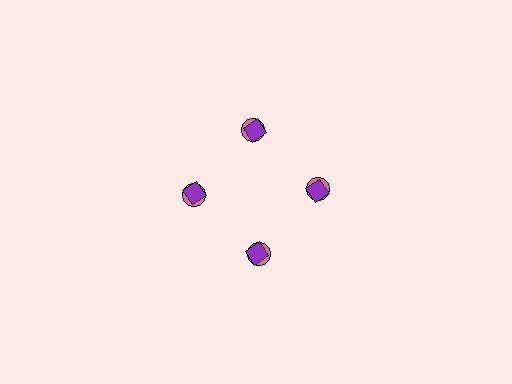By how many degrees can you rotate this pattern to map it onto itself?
The pattern maps onto itself every 90 degrees of rotation.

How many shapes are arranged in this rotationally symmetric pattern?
There are 8 shapes, arranged in 4 groups of 2.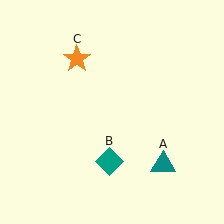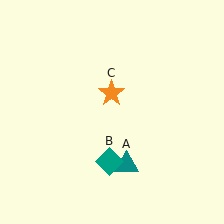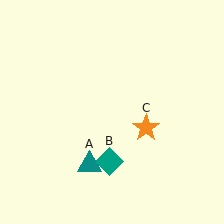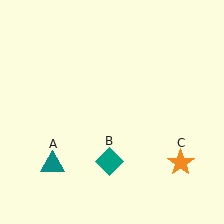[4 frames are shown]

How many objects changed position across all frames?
2 objects changed position: teal triangle (object A), orange star (object C).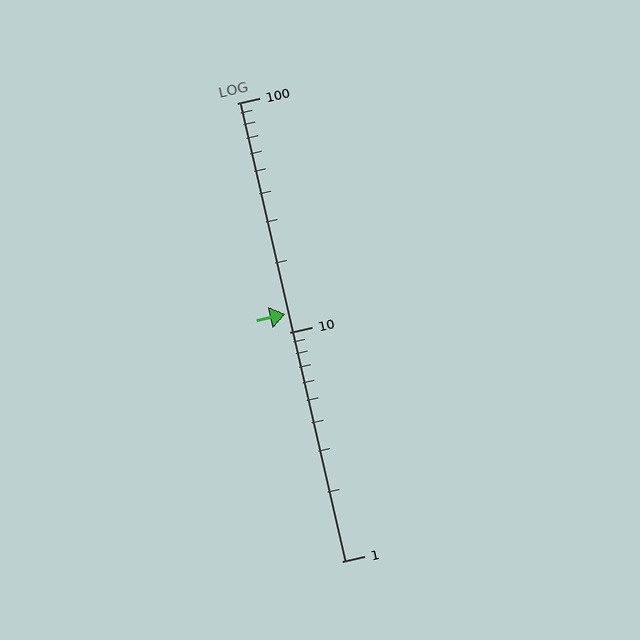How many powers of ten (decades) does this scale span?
The scale spans 2 decades, from 1 to 100.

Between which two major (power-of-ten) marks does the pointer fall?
The pointer is between 10 and 100.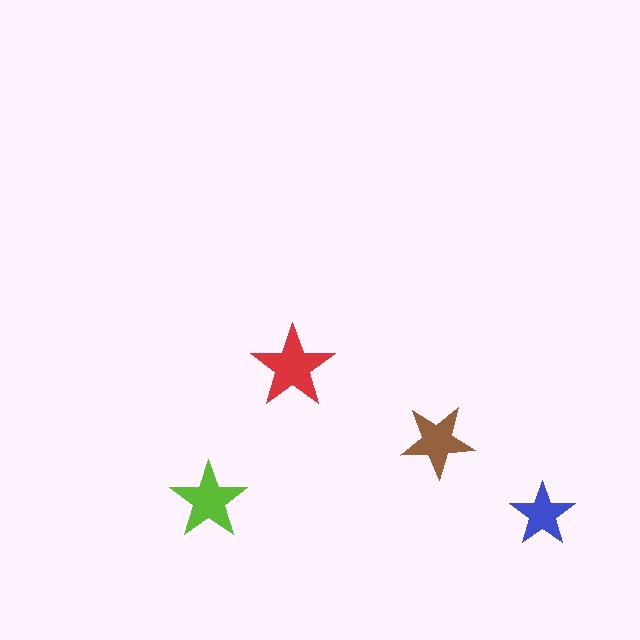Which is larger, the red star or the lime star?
The red one.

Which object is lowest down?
The blue star is bottommost.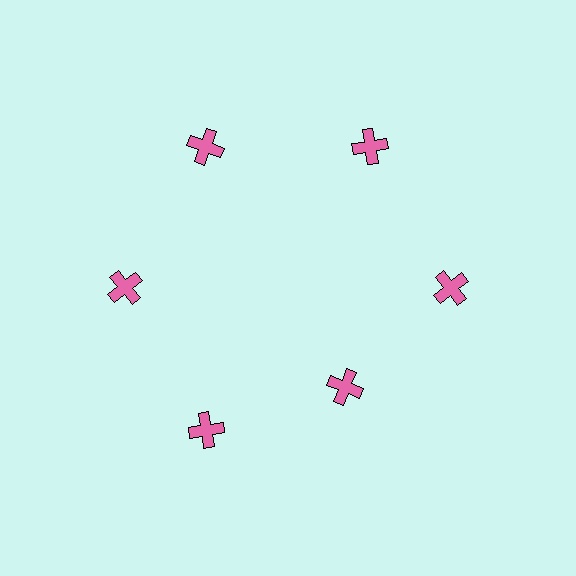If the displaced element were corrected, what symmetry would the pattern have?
It would have 6-fold rotational symmetry — the pattern would map onto itself every 60 degrees.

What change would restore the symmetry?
The symmetry would be restored by moving it outward, back onto the ring so that all 6 crosses sit at equal angles and equal distance from the center.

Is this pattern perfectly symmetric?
No. The 6 pink crosses are arranged in a ring, but one element near the 5 o'clock position is pulled inward toward the center, breaking the 6-fold rotational symmetry.